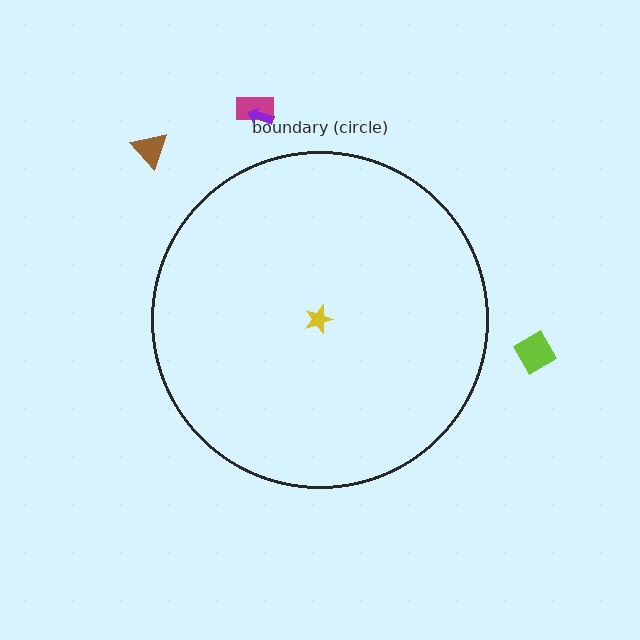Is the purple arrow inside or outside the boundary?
Outside.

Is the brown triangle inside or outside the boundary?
Outside.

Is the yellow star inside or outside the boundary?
Inside.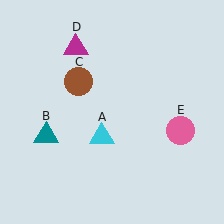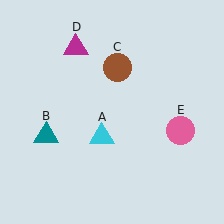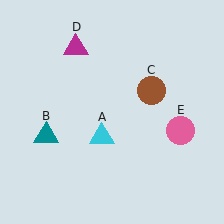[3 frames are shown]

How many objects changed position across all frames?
1 object changed position: brown circle (object C).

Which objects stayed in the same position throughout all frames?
Cyan triangle (object A) and teal triangle (object B) and magenta triangle (object D) and pink circle (object E) remained stationary.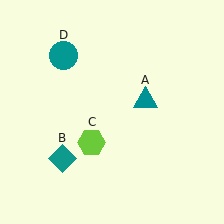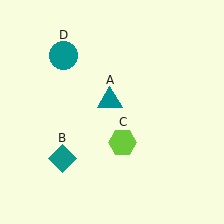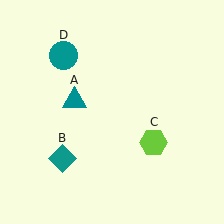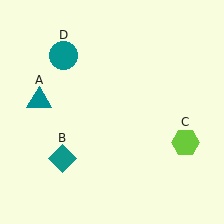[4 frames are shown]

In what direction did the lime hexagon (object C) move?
The lime hexagon (object C) moved right.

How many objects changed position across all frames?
2 objects changed position: teal triangle (object A), lime hexagon (object C).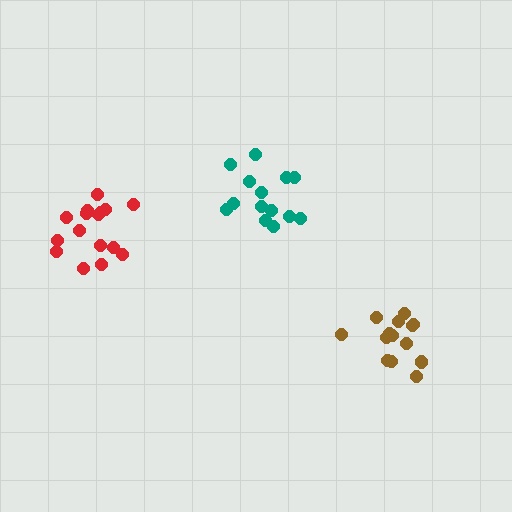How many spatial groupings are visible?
There are 3 spatial groupings.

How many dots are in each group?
Group 1: 16 dots, Group 2: 14 dots, Group 3: 15 dots (45 total).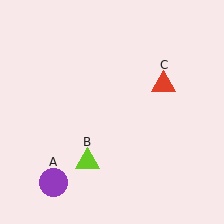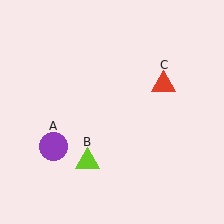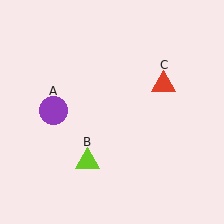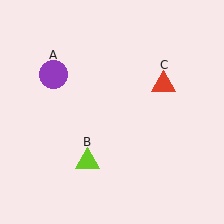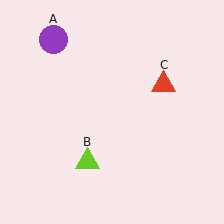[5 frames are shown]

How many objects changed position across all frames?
1 object changed position: purple circle (object A).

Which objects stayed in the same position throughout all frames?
Lime triangle (object B) and red triangle (object C) remained stationary.